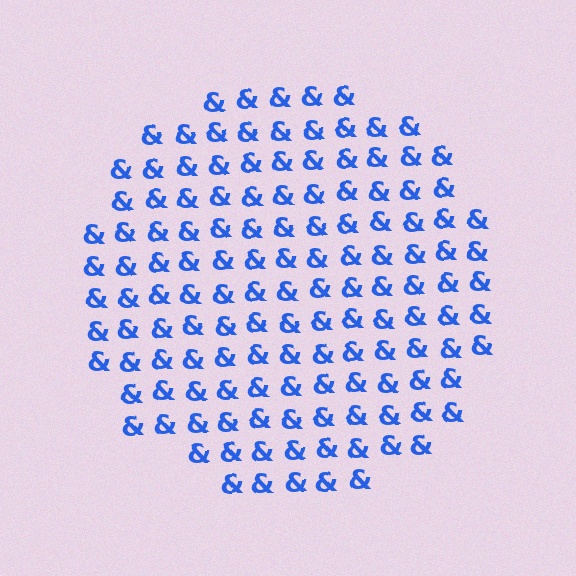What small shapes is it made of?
It is made of small ampersands.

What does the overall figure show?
The overall figure shows a circle.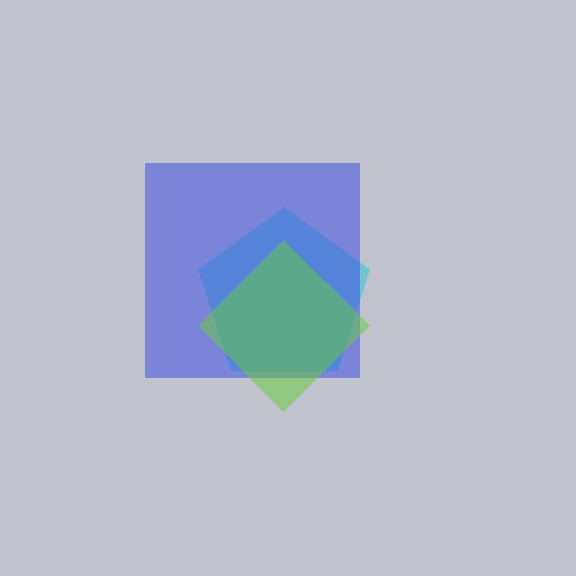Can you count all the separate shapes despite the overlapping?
Yes, there are 3 separate shapes.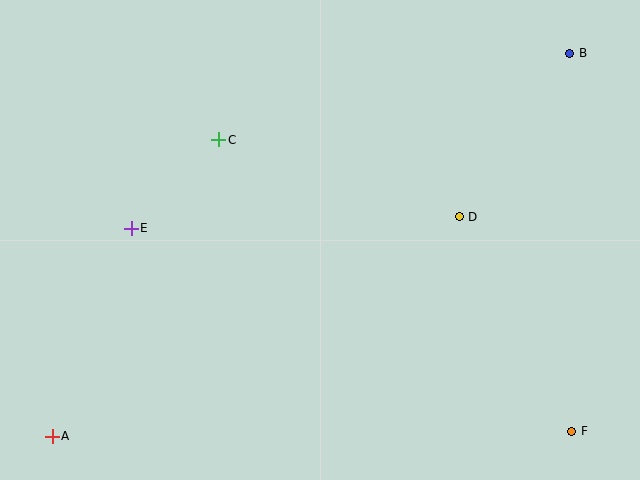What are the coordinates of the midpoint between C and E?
The midpoint between C and E is at (175, 184).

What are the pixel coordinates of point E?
Point E is at (131, 228).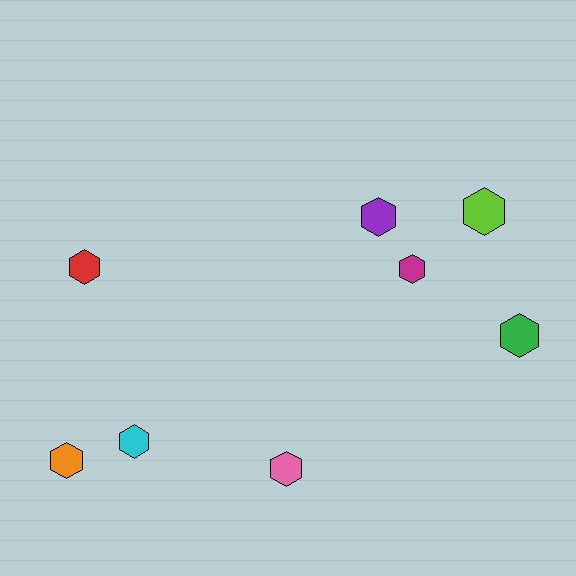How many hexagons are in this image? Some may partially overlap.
There are 8 hexagons.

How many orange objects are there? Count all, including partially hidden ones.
There is 1 orange object.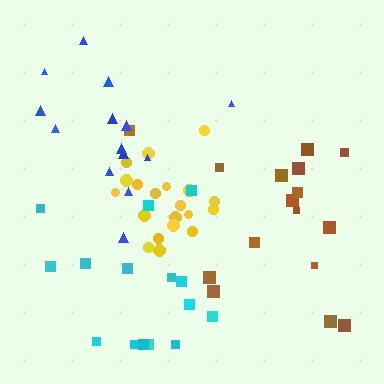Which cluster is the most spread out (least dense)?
Blue.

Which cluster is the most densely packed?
Yellow.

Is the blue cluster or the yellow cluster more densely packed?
Yellow.